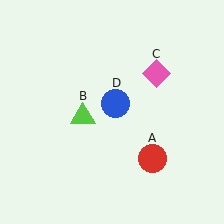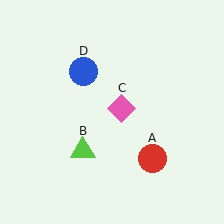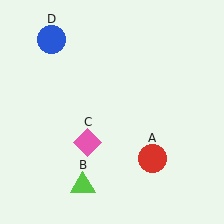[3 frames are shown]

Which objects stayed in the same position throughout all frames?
Red circle (object A) remained stationary.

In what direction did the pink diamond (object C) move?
The pink diamond (object C) moved down and to the left.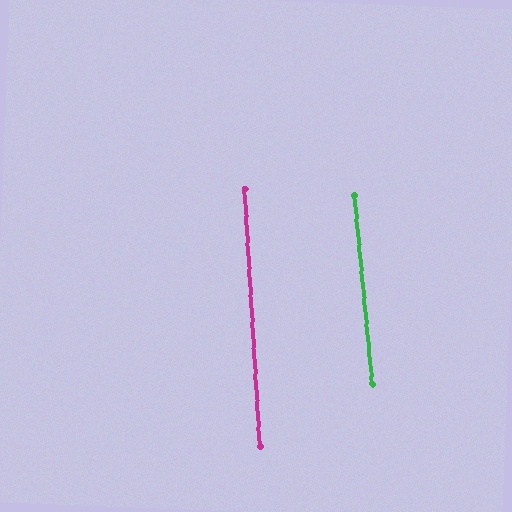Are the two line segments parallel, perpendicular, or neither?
Parallel — their directions differ by only 2.0°.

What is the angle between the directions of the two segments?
Approximately 2 degrees.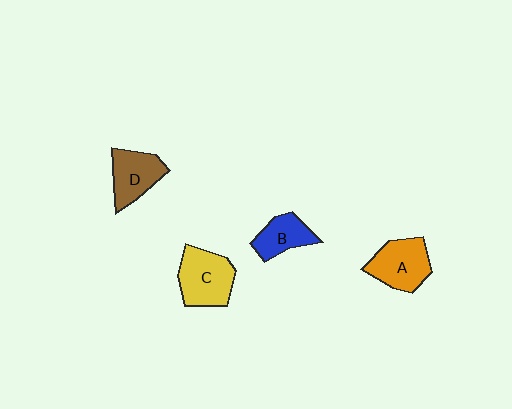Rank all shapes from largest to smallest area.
From largest to smallest: C (yellow), A (orange), D (brown), B (blue).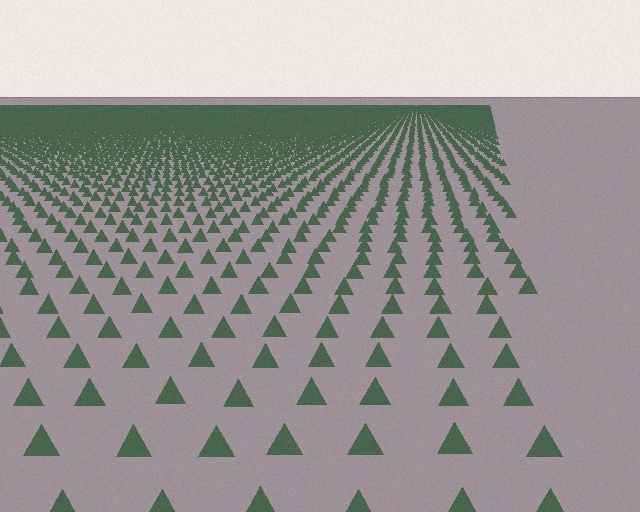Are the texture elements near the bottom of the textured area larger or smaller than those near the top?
Larger. Near the bottom, elements are closer to the viewer and appear at a bigger on-screen size.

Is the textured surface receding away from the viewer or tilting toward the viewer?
The surface is receding away from the viewer. Texture elements get smaller and denser toward the top.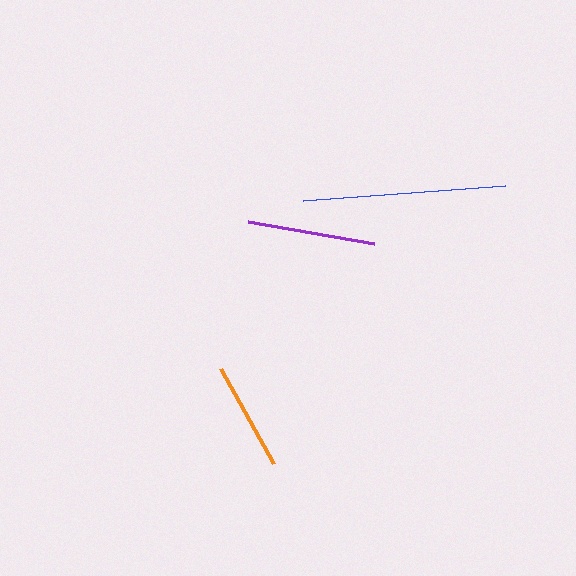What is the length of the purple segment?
The purple segment is approximately 128 pixels long.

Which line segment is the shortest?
The orange line is the shortest at approximately 109 pixels.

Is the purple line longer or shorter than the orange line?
The purple line is longer than the orange line.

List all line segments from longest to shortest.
From longest to shortest: blue, purple, orange.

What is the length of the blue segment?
The blue segment is approximately 202 pixels long.